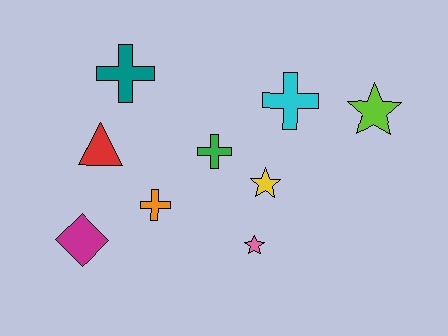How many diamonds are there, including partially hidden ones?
There is 1 diamond.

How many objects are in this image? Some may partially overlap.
There are 9 objects.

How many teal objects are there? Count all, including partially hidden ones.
There is 1 teal object.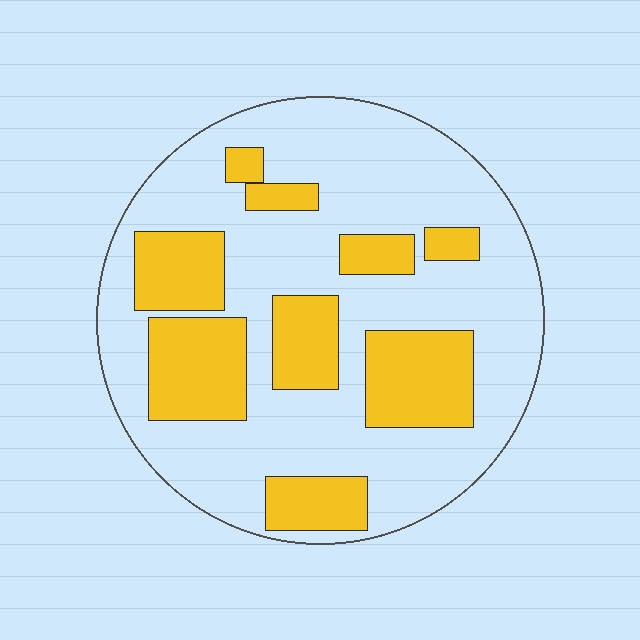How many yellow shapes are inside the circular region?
9.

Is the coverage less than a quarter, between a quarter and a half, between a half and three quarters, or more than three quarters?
Between a quarter and a half.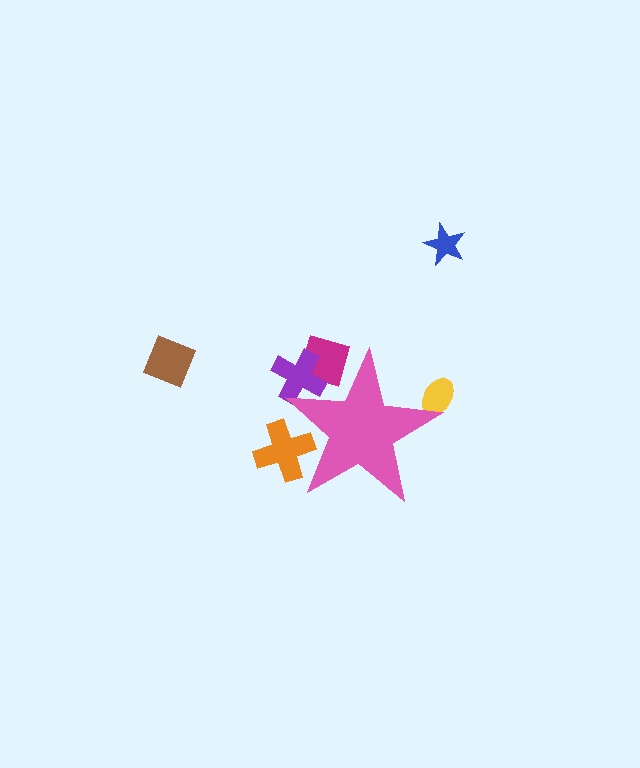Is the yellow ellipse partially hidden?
Yes, the yellow ellipse is partially hidden behind the pink star.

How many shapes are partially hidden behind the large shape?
4 shapes are partially hidden.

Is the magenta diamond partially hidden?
Yes, the magenta diamond is partially hidden behind the pink star.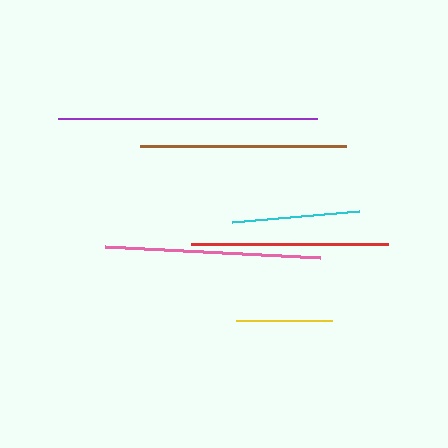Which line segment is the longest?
The purple line is the longest at approximately 259 pixels.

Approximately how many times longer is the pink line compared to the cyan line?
The pink line is approximately 1.7 times the length of the cyan line.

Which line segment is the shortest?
The yellow line is the shortest at approximately 96 pixels.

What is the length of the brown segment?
The brown segment is approximately 207 pixels long.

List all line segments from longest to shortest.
From longest to shortest: purple, pink, brown, red, cyan, yellow.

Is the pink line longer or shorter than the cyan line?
The pink line is longer than the cyan line.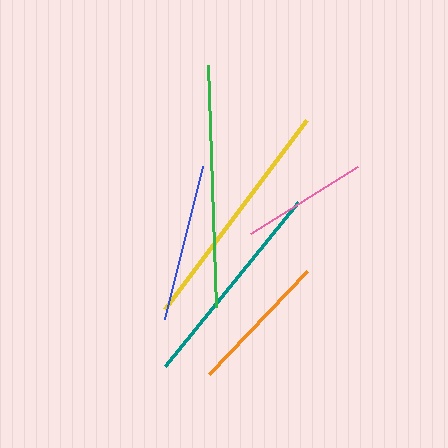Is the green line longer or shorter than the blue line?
The green line is longer than the blue line.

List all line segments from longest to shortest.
From longest to shortest: green, yellow, teal, blue, orange, pink.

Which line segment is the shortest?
The pink line is the shortest at approximately 127 pixels.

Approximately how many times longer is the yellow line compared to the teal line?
The yellow line is approximately 1.1 times the length of the teal line.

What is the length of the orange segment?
The orange segment is approximately 142 pixels long.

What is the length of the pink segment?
The pink segment is approximately 127 pixels long.